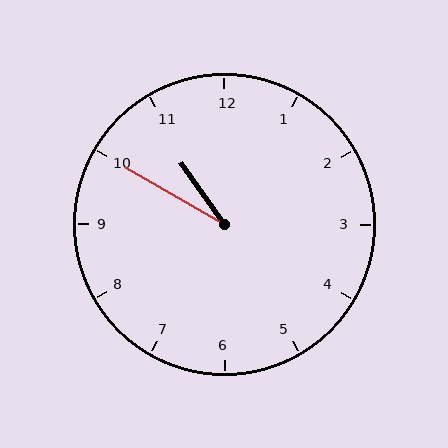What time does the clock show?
10:50.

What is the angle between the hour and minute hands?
Approximately 25 degrees.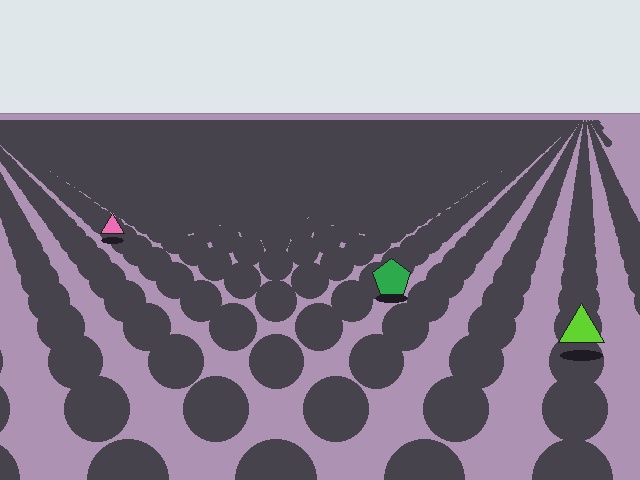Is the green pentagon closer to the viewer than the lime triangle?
No. The lime triangle is closer — you can tell from the texture gradient: the ground texture is coarser near it.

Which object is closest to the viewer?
The lime triangle is closest. The texture marks near it are larger and more spread out.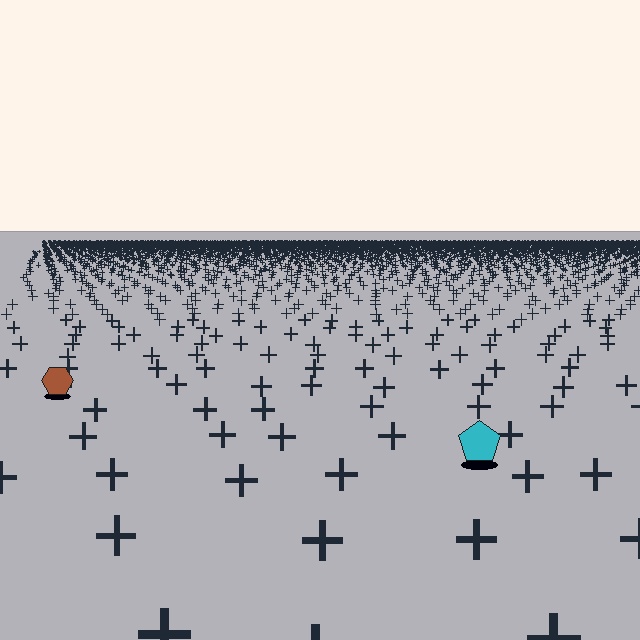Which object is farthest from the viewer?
The brown hexagon is farthest from the viewer. It appears smaller and the ground texture around it is denser.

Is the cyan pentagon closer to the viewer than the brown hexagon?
Yes. The cyan pentagon is closer — you can tell from the texture gradient: the ground texture is coarser near it.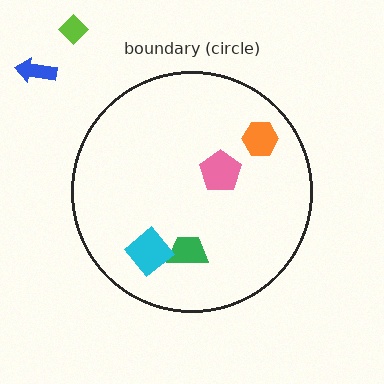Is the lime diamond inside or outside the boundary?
Outside.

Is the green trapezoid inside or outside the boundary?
Inside.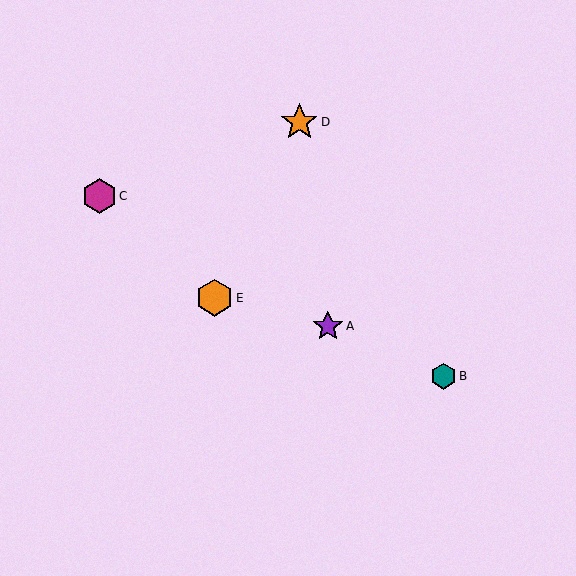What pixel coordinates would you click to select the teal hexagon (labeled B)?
Click at (443, 376) to select the teal hexagon B.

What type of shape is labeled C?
Shape C is a magenta hexagon.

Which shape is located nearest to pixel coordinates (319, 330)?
The purple star (labeled A) at (328, 326) is nearest to that location.